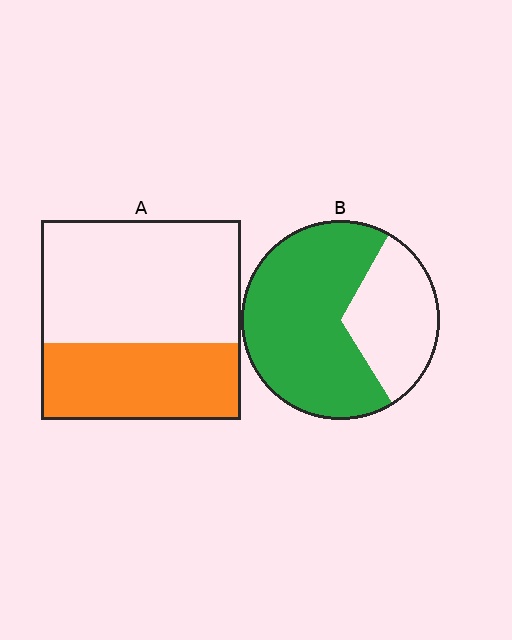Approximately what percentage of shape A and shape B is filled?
A is approximately 40% and B is approximately 65%.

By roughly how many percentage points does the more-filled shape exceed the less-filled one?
By roughly 30 percentage points (B over A).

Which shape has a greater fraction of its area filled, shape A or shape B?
Shape B.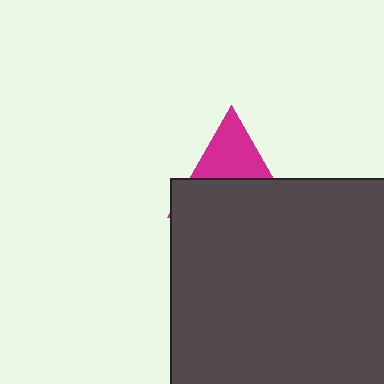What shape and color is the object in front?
The object in front is a dark gray square.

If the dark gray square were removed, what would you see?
You would see the complete magenta triangle.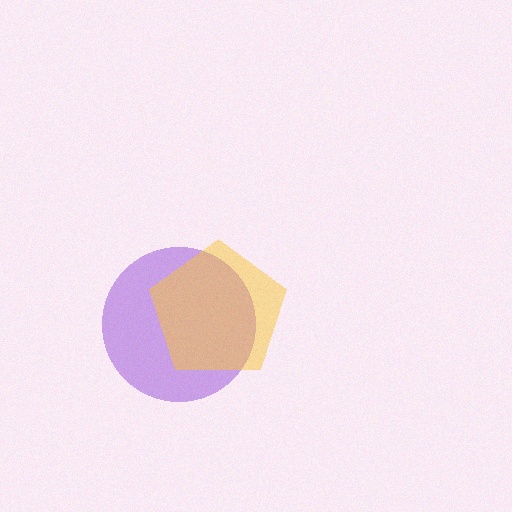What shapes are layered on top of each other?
The layered shapes are: a purple circle, a yellow pentagon.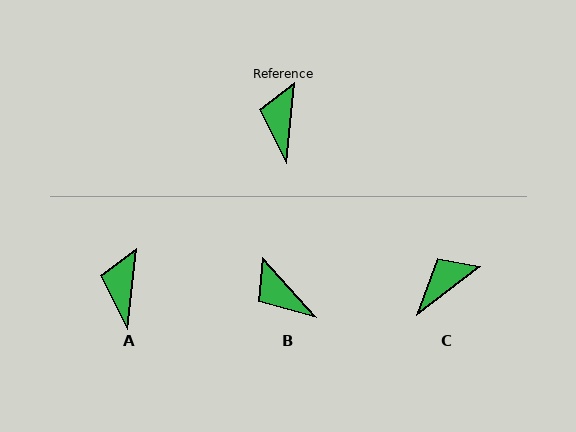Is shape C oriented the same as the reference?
No, it is off by about 47 degrees.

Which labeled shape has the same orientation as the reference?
A.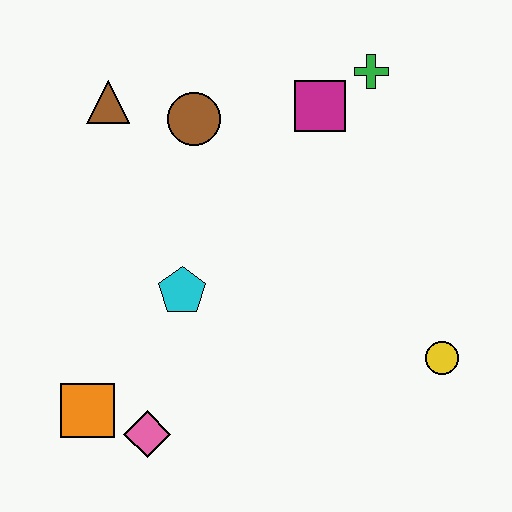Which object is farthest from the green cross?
The orange square is farthest from the green cross.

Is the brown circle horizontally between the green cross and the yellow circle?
No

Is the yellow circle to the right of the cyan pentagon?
Yes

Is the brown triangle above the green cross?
No